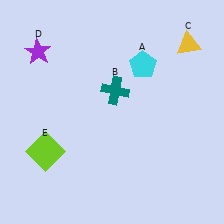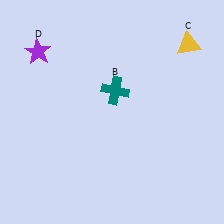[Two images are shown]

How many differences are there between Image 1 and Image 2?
There are 2 differences between the two images.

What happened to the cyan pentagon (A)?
The cyan pentagon (A) was removed in Image 2. It was in the top-right area of Image 1.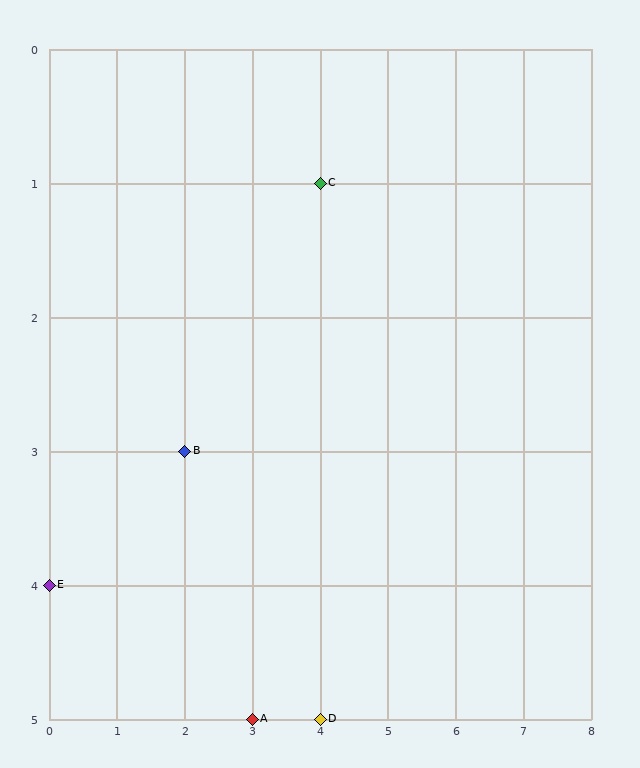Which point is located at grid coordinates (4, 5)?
Point D is at (4, 5).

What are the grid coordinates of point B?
Point B is at grid coordinates (2, 3).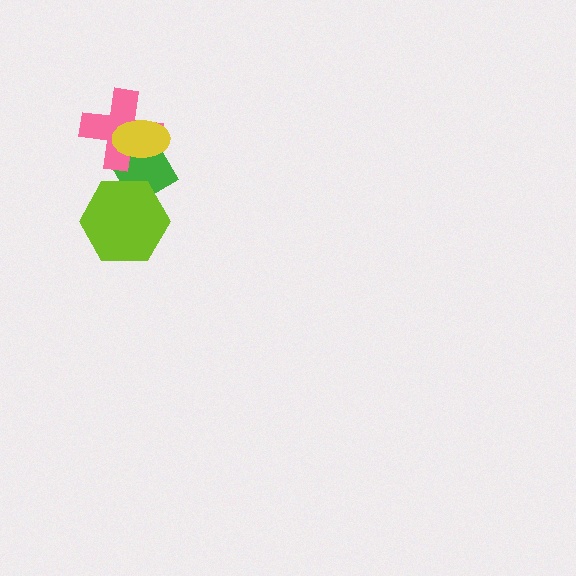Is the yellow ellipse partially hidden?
No, no other shape covers it.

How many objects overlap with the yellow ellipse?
2 objects overlap with the yellow ellipse.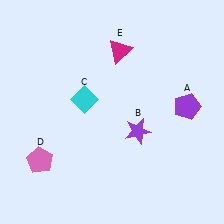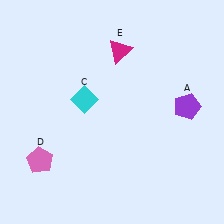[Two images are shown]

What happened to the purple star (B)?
The purple star (B) was removed in Image 2. It was in the bottom-right area of Image 1.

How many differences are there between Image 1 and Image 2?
There is 1 difference between the two images.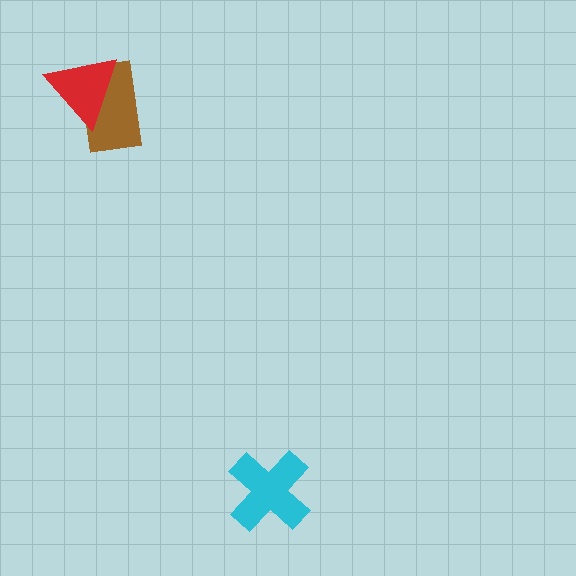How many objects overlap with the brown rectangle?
1 object overlaps with the brown rectangle.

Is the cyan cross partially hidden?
No, no other shape covers it.